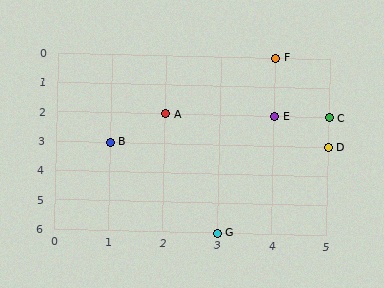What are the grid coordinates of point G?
Point G is at grid coordinates (3, 6).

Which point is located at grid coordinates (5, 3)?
Point D is at (5, 3).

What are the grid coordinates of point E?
Point E is at grid coordinates (4, 2).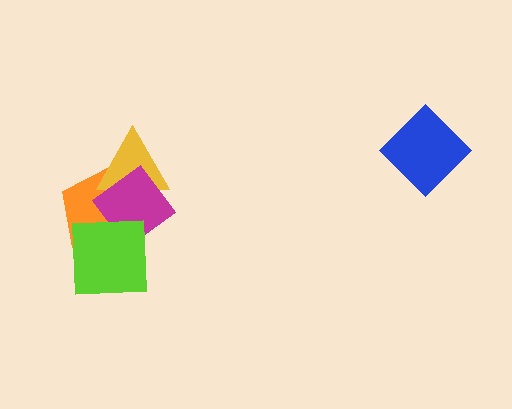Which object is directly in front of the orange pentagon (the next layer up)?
The yellow triangle is directly in front of the orange pentagon.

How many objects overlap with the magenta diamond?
3 objects overlap with the magenta diamond.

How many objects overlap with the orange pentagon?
3 objects overlap with the orange pentagon.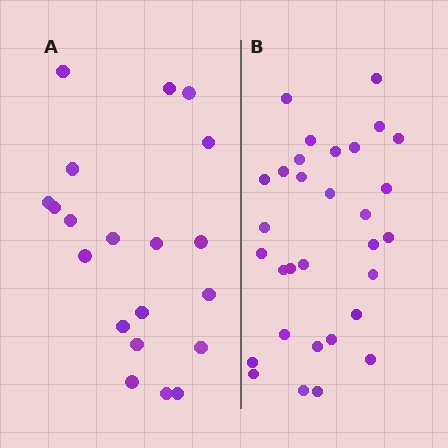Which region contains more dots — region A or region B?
Region B (the right region) has more dots.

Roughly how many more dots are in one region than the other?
Region B has roughly 12 or so more dots than region A.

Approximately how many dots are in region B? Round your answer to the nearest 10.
About 30 dots. (The exact count is 31, which rounds to 30.)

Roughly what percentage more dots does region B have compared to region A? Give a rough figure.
About 55% more.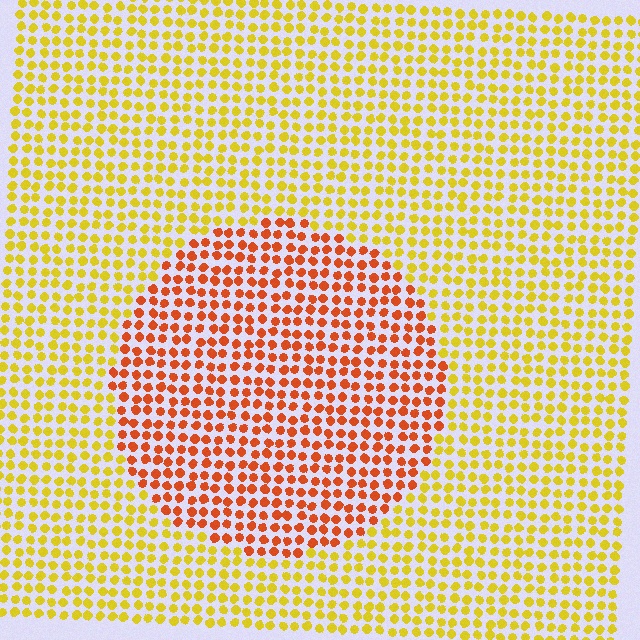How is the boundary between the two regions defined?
The boundary is defined purely by a slight shift in hue (about 41 degrees). Spacing, size, and orientation are identical on both sides.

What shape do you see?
I see a circle.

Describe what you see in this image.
The image is filled with small yellow elements in a uniform arrangement. A circle-shaped region is visible where the elements are tinted to a slightly different hue, forming a subtle color boundary.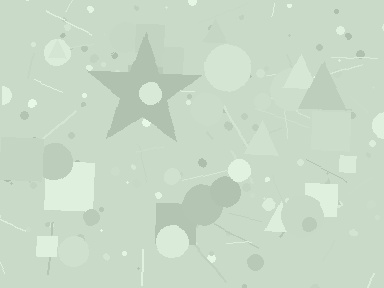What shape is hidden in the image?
A star is hidden in the image.